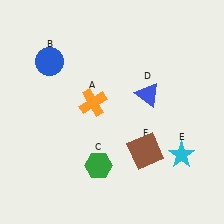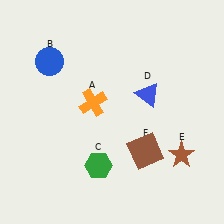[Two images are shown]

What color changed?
The star (E) changed from cyan in Image 1 to brown in Image 2.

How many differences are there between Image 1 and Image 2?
There is 1 difference between the two images.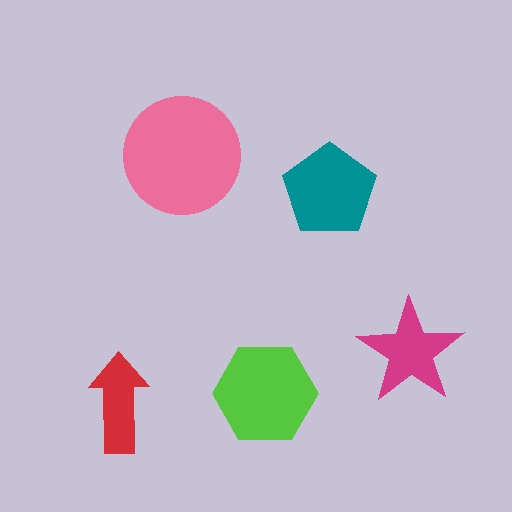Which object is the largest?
The pink circle.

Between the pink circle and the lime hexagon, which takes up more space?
The pink circle.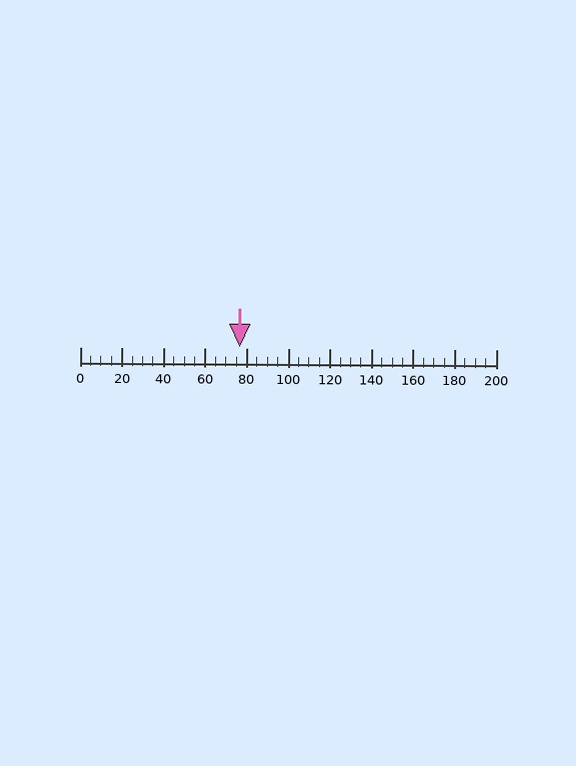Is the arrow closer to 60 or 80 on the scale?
The arrow is closer to 80.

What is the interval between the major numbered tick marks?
The major tick marks are spaced 20 units apart.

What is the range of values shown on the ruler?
The ruler shows values from 0 to 200.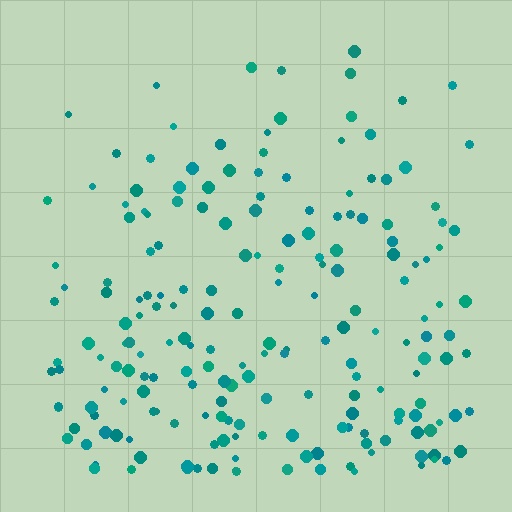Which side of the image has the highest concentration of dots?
The bottom.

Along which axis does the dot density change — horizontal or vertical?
Vertical.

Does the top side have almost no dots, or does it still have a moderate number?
Still a moderate number, just noticeably fewer than the bottom.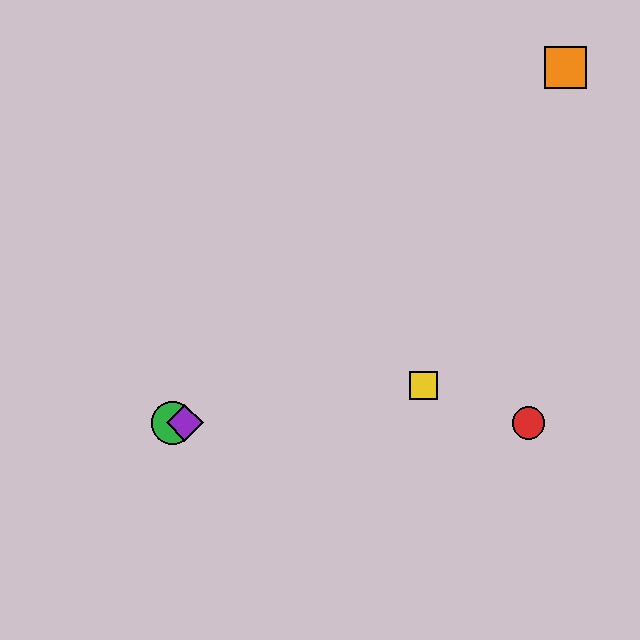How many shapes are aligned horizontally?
4 shapes (the red circle, the blue circle, the green circle, the purple diamond) are aligned horizontally.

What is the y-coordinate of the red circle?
The red circle is at y≈423.